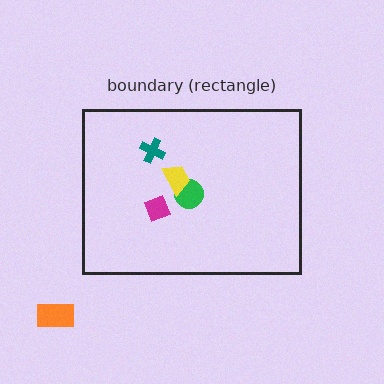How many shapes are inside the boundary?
4 inside, 1 outside.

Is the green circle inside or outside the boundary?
Inside.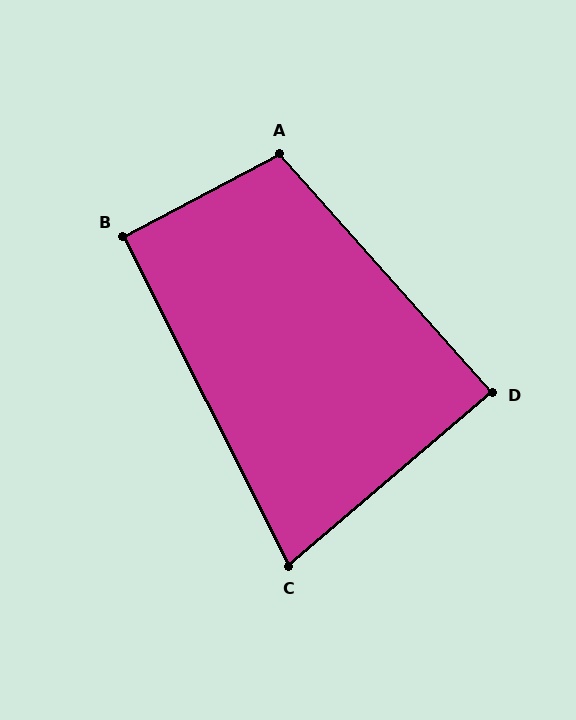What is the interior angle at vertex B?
Approximately 91 degrees (approximately right).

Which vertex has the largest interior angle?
A, at approximately 104 degrees.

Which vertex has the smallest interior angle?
C, at approximately 76 degrees.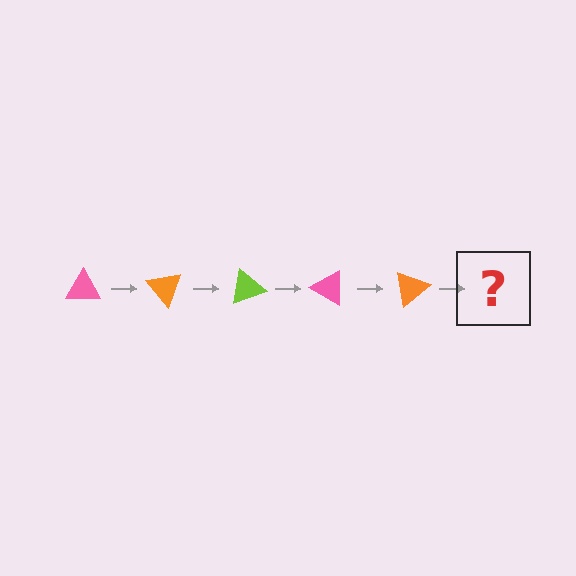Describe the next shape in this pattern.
It should be a lime triangle, rotated 250 degrees from the start.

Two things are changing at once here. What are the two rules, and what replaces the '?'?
The two rules are that it rotates 50 degrees each step and the color cycles through pink, orange, and lime. The '?' should be a lime triangle, rotated 250 degrees from the start.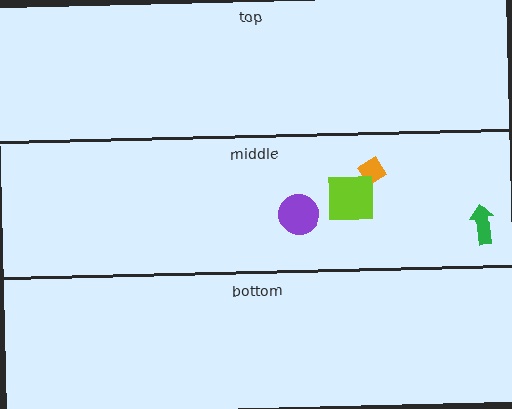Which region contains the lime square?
The middle region.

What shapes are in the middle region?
The green arrow, the orange diamond, the lime square, the purple circle.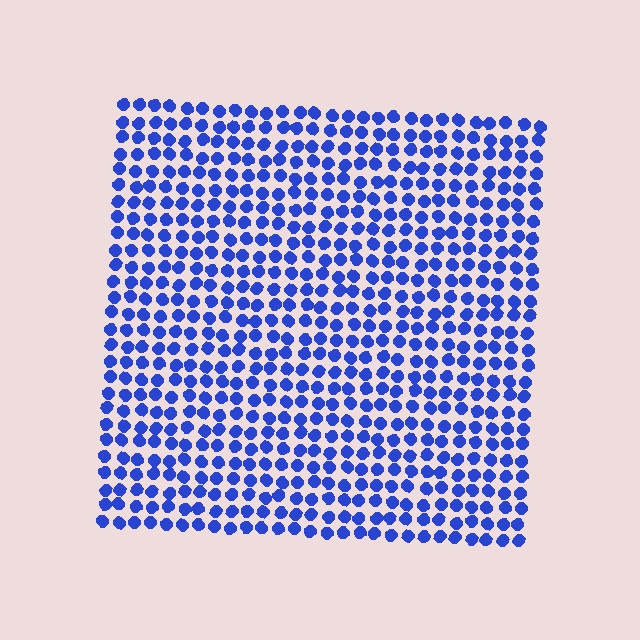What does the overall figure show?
The overall figure shows a square.